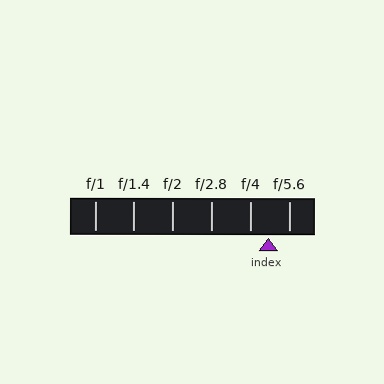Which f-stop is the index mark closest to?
The index mark is closest to f/4.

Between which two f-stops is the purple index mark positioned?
The index mark is between f/4 and f/5.6.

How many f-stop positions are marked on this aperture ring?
There are 6 f-stop positions marked.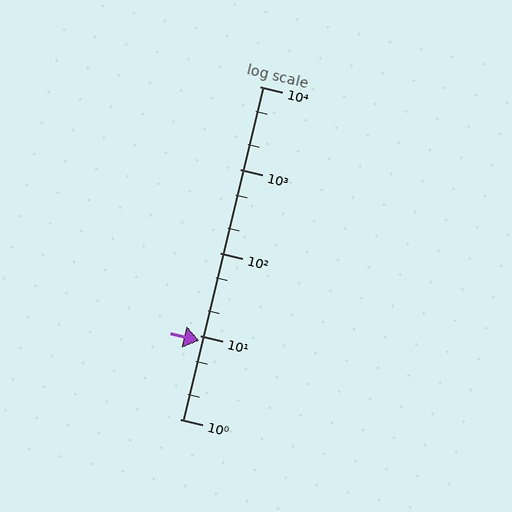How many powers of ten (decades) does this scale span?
The scale spans 4 decades, from 1 to 10000.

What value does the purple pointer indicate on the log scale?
The pointer indicates approximately 8.7.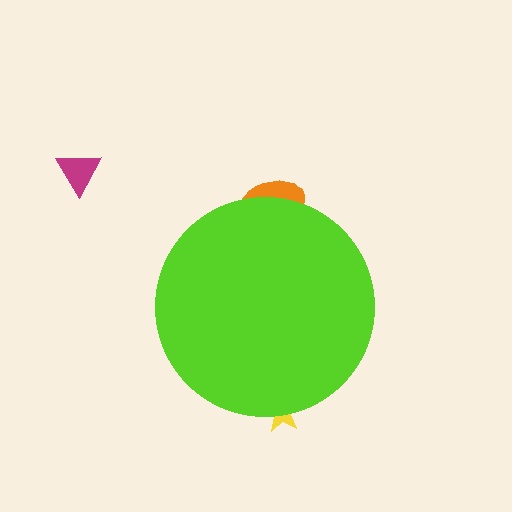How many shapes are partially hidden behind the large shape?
2 shapes are partially hidden.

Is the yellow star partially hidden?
Yes, the yellow star is partially hidden behind the lime circle.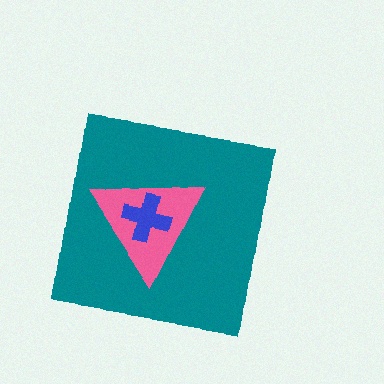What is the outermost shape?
The teal square.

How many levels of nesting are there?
3.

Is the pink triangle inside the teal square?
Yes.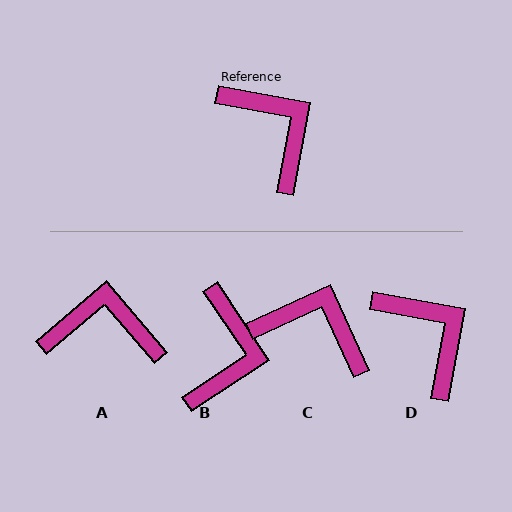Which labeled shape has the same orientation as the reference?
D.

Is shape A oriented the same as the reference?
No, it is off by about 51 degrees.